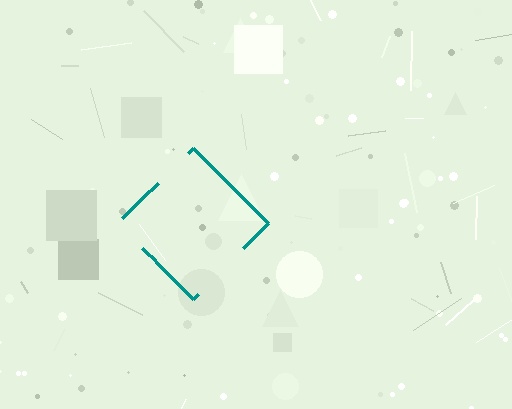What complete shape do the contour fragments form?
The contour fragments form a diamond.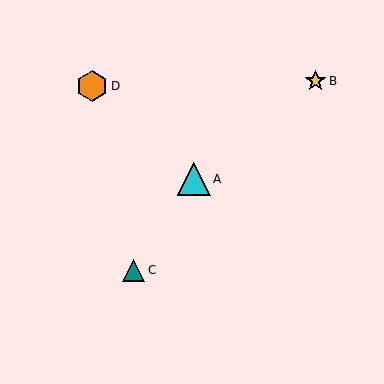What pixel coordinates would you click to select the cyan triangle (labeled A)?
Click at (194, 179) to select the cyan triangle A.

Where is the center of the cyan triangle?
The center of the cyan triangle is at (194, 179).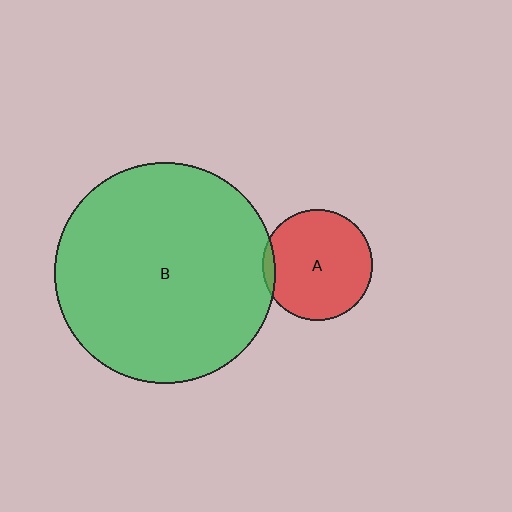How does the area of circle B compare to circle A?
Approximately 4.0 times.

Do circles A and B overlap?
Yes.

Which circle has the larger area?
Circle B (green).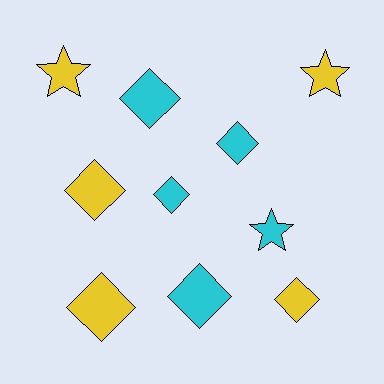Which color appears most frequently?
Cyan, with 5 objects.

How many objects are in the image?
There are 10 objects.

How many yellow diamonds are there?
There are 3 yellow diamonds.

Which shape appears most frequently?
Diamond, with 7 objects.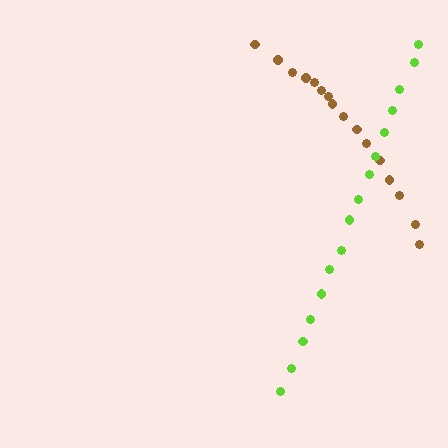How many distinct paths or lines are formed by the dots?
There are 2 distinct paths.